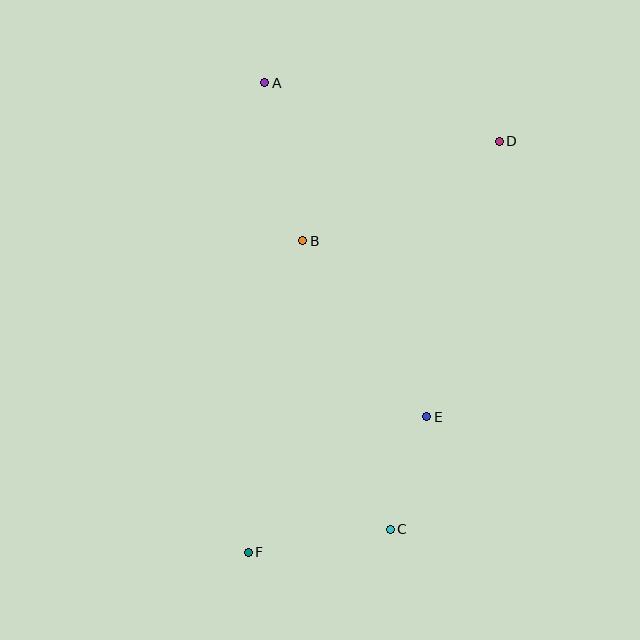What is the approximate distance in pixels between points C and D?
The distance between C and D is approximately 403 pixels.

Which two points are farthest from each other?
Points D and F are farthest from each other.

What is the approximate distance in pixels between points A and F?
The distance between A and F is approximately 470 pixels.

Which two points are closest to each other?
Points C and E are closest to each other.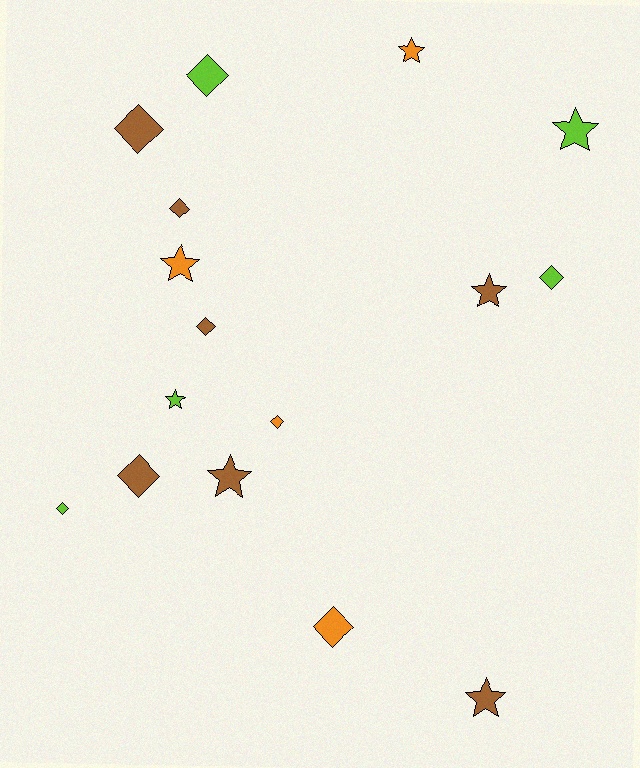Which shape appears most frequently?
Diamond, with 9 objects.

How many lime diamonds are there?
There are 3 lime diamonds.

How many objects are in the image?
There are 16 objects.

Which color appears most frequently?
Brown, with 7 objects.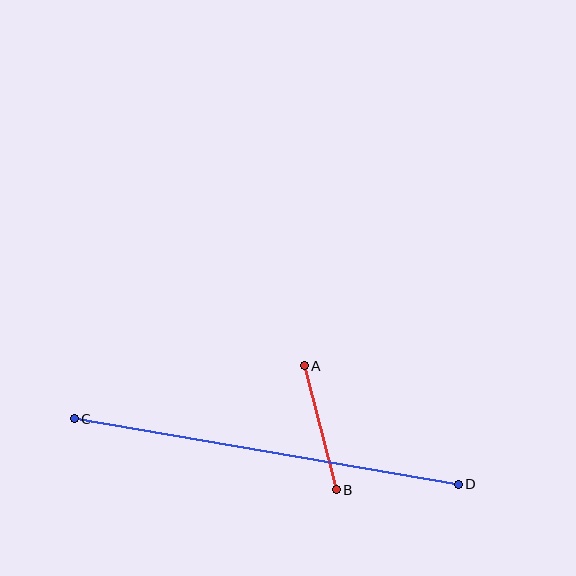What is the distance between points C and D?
The distance is approximately 390 pixels.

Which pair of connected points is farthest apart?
Points C and D are farthest apart.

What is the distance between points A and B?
The distance is approximately 128 pixels.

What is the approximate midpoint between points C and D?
The midpoint is at approximately (266, 452) pixels.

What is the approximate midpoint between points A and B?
The midpoint is at approximately (320, 428) pixels.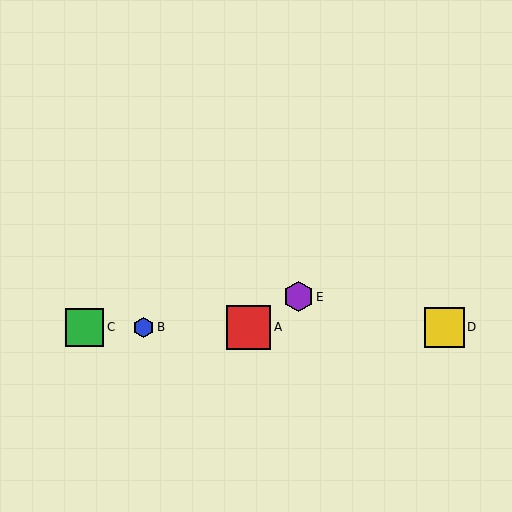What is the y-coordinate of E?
Object E is at y≈297.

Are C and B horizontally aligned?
Yes, both are at y≈327.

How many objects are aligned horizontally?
4 objects (A, B, C, D) are aligned horizontally.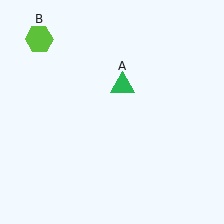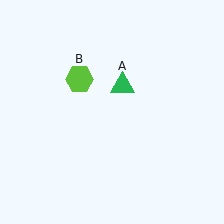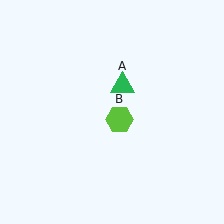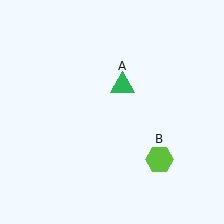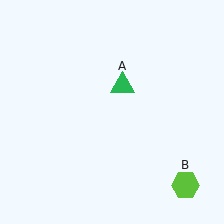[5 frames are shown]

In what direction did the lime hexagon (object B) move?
The lime hexagon (object B) moved down and to the right.